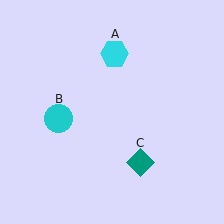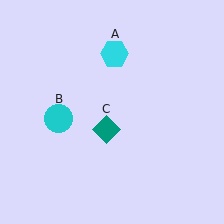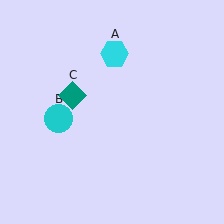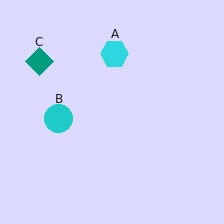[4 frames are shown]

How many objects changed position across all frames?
1 object changed position: teal diamond (object C).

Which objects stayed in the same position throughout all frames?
Cyan hexagon (object A) and cyan circle (object B) remained stationary.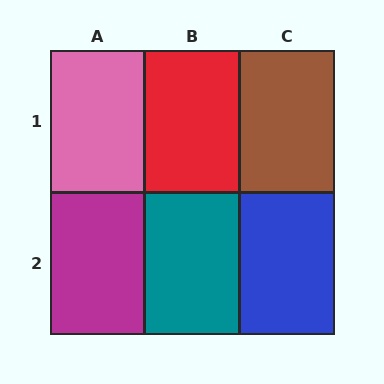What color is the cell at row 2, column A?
Magenta.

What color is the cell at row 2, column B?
Teal.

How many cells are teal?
1 cell is teal.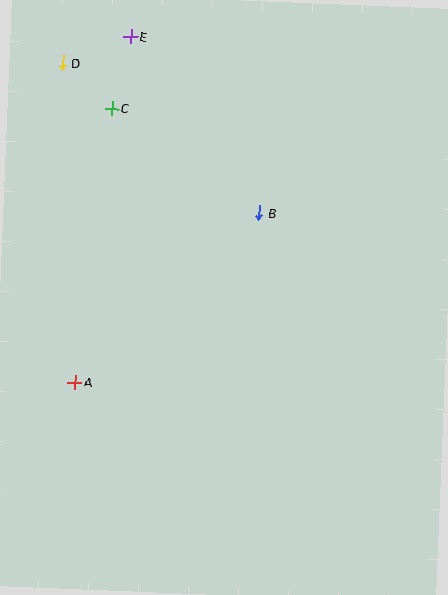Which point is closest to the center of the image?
Point B at (259, 213) is closest to the center.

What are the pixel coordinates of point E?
Point E is at (131, 37).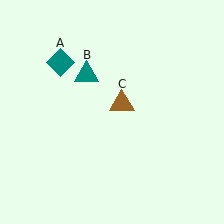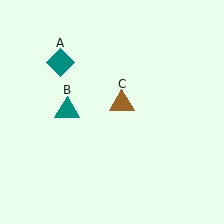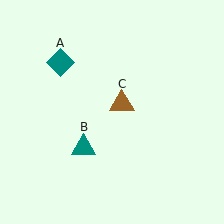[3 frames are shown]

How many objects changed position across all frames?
1 object changed position: teal triangle (object B).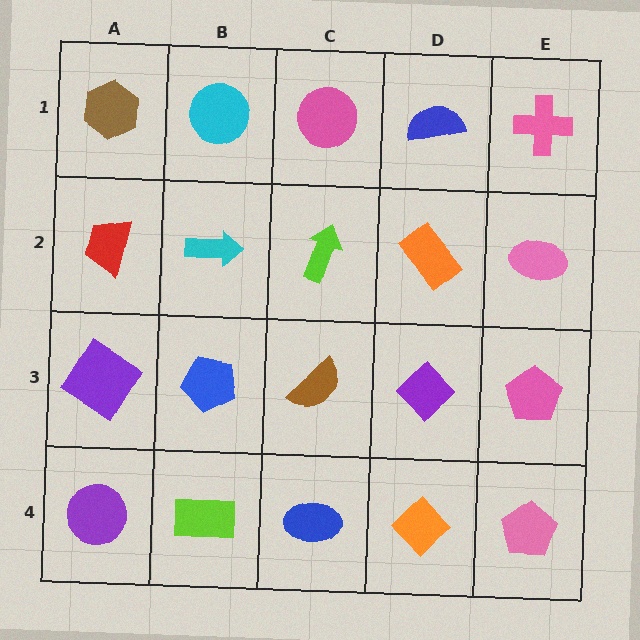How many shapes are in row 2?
5 shapes.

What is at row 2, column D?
An orange rectangle.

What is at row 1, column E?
A pink cross.